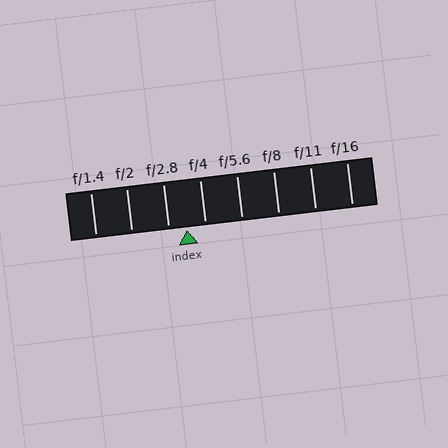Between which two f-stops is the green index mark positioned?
The index mark is between f/2.8 and f/4.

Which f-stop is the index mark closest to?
The index mark is closest to f/2.8.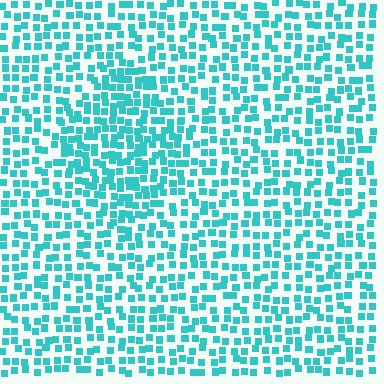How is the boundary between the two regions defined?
The boundary is defined by a change in element density (approximately 1.6x ratio). All elements are the same color, size, and shape.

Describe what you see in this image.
The image contains small cyan elements arranged at two different densities. A diamond-shaped region is visible where the elements are more densely packed than the surrounding area.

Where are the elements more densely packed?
The elements are more densely packed inside the diamond boundary.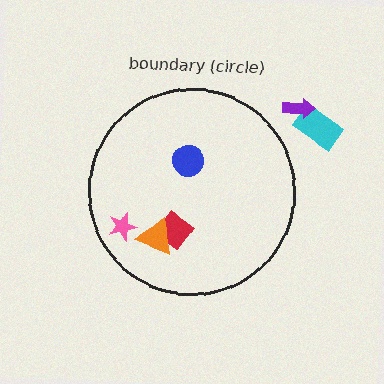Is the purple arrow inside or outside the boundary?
Outside.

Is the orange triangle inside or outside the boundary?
Inside.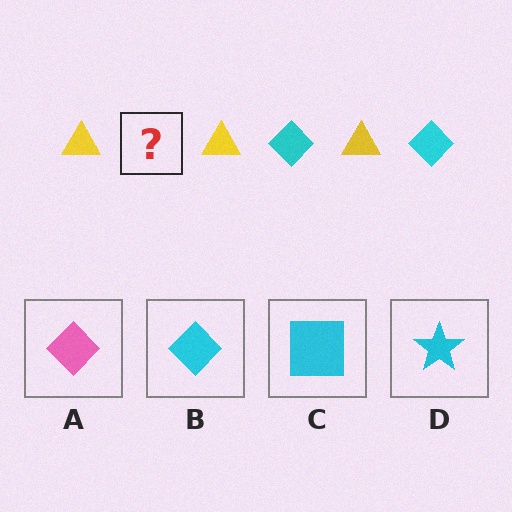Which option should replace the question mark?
Option B.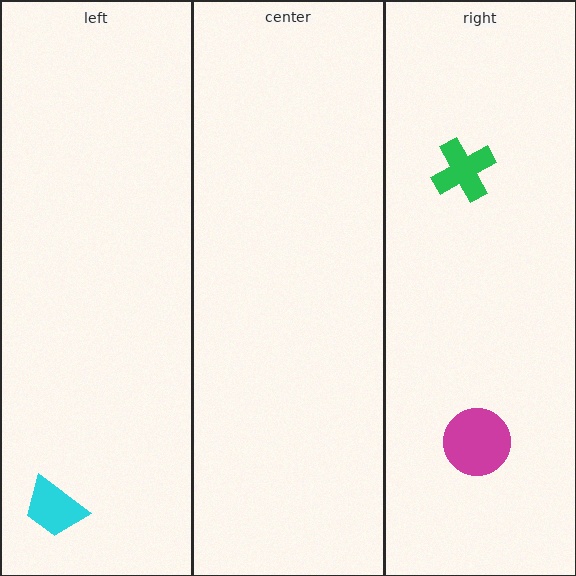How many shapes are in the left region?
1.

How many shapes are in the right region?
2.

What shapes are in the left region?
The cyan trapezoid.